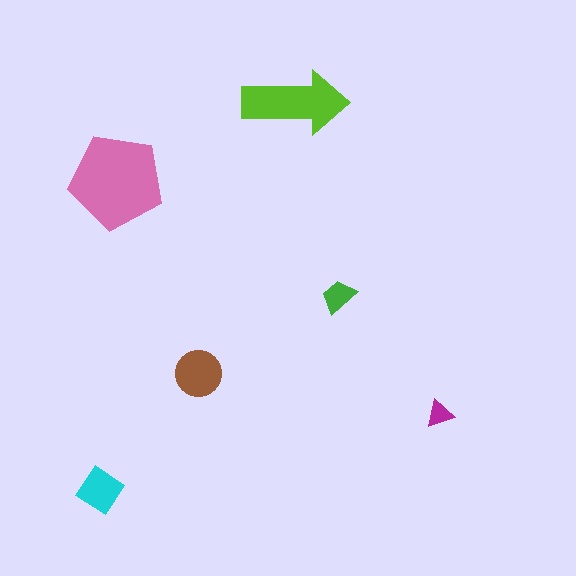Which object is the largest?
The pink pentagon.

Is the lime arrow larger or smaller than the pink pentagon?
Smaller.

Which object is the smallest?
The magenta triangle.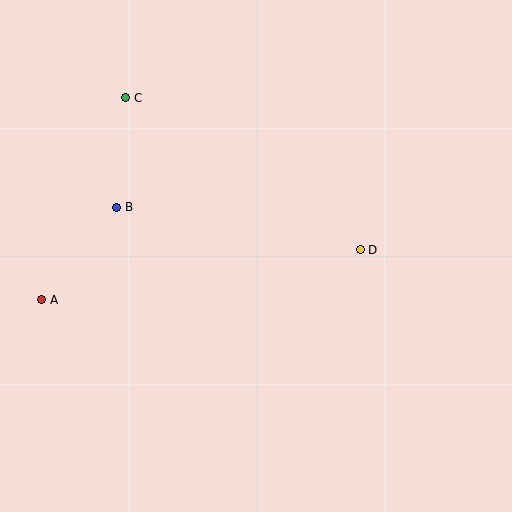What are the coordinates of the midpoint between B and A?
The midpoint between B and A is at (79, 253).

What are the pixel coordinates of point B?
Point B is at (117, 207).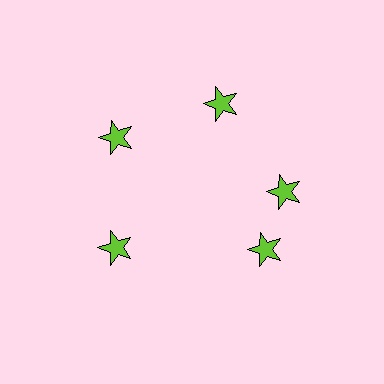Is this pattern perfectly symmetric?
No. The 5 lime stars are arranged in a ring, but one element near the 5 o'clock position is rotated out of alignment along the ring, breaking the 5-fold rotational symmetry.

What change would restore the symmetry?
The symmetry would be restored by rotating it back into even spacing with its neighbors so that all 5 stars sit at equal angles and equal distance from the center.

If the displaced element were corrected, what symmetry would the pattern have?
It would have 5-fold rotational symmetry — the pattern would map onto itself every 72 degrees.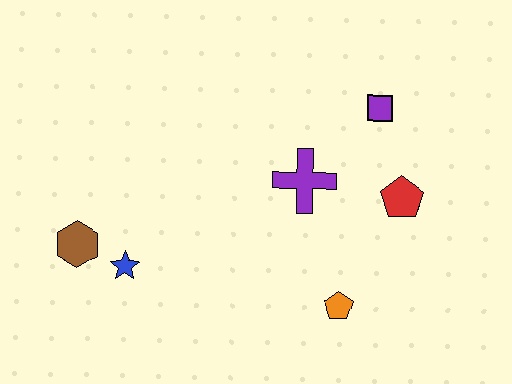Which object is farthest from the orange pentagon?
The brown hexagon is farthest from the orange pentagon.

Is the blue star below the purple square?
Yes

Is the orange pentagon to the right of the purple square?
No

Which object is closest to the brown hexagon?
The blue star is closest to the brown hexagon.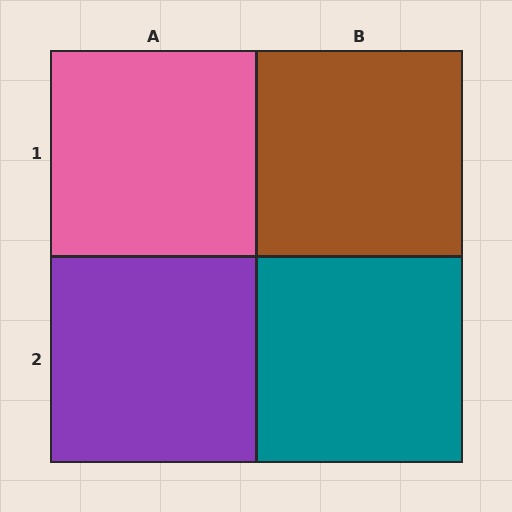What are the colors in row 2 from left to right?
Purple, teal.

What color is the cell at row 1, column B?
Brown.